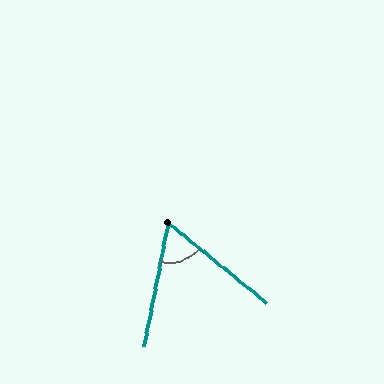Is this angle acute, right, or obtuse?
It is acute.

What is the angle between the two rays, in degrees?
Approximately 62 degrees.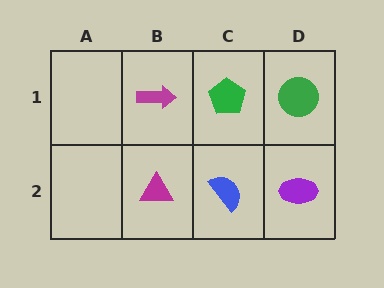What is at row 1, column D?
A green circle.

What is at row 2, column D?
A purple ellipse.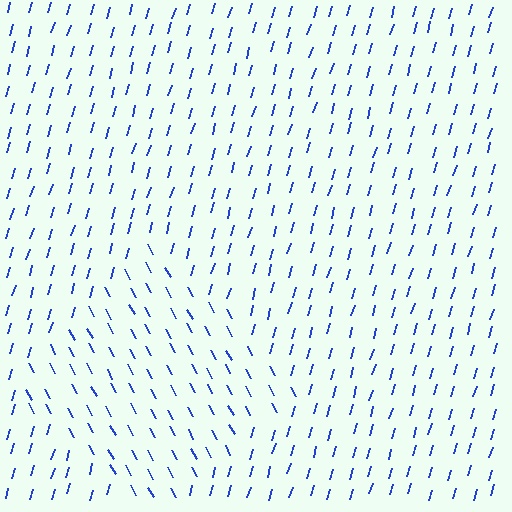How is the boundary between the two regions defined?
The boundary is defined purely by a change in line orientation (approximately 45 degrees difference). All lines are the same color and thickness.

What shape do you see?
I see a diamond.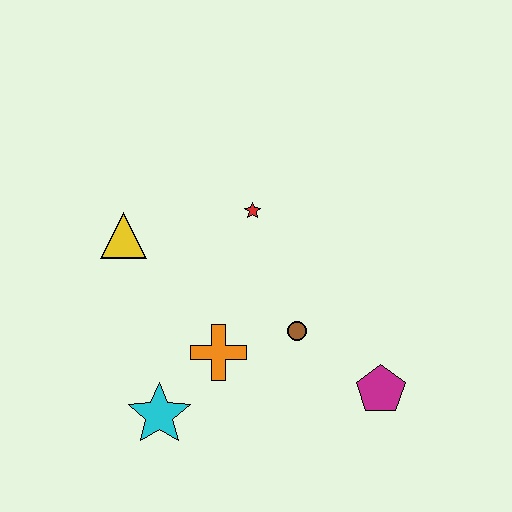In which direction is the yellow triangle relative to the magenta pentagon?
The yellow triangle is to the left of the magenta pentagon.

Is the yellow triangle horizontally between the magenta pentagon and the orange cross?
No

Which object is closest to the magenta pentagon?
The brown circle is closest to the magenta pentagon.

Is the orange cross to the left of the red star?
Yes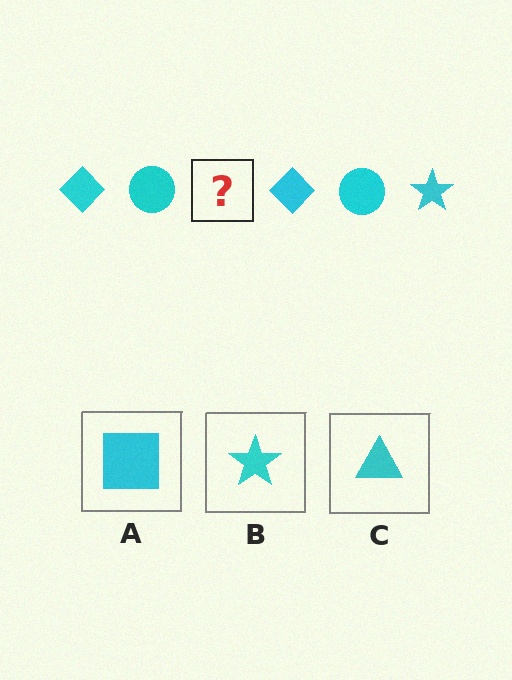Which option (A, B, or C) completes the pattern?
B.